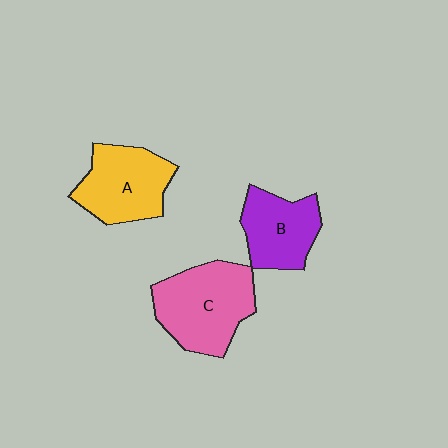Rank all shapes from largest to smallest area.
From largest to smallest: C (pink), A (yellow), B (purple).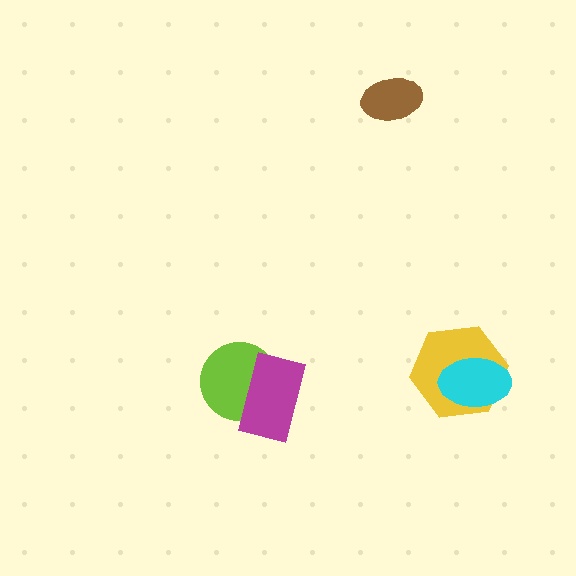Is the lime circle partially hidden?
Yes, it is partially covered by another shape.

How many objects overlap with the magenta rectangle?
1 object overlaps with the magenta rectangle.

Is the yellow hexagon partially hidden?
Yes, it is partially covered by another shape.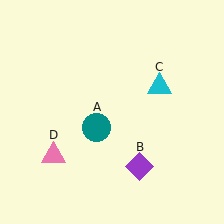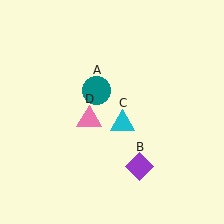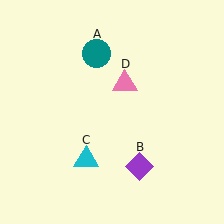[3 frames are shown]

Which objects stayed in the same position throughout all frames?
Purple diamond (object B) remained stationary.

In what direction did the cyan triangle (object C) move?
The cyan triangle (object C) moved down and to the left.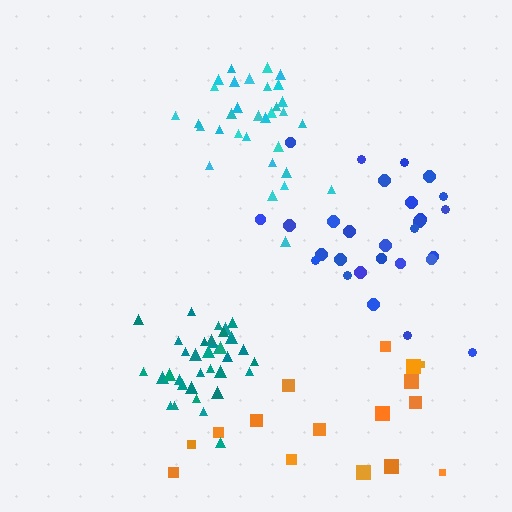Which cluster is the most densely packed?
Teal.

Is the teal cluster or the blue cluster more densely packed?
Teal.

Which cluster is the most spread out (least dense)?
Orange.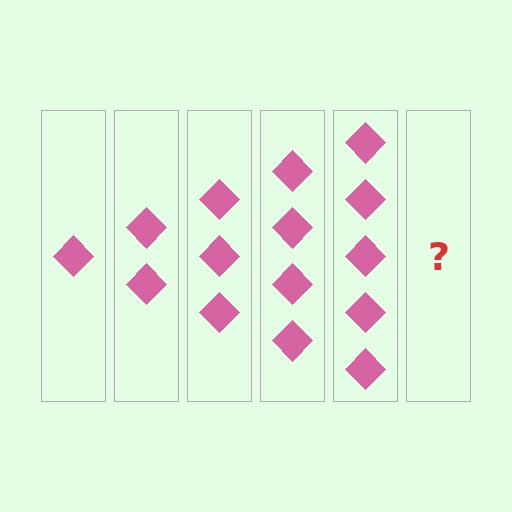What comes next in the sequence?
The next element should be 6 diamonds.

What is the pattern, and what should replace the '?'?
The pattern is that each step adds one more diamond. The '?' should be 6 diamonds.